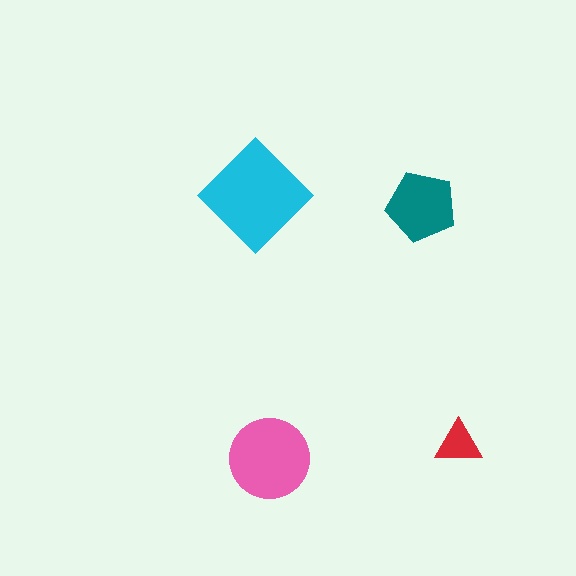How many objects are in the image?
There are 4 objects in the image.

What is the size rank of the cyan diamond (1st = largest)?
1st.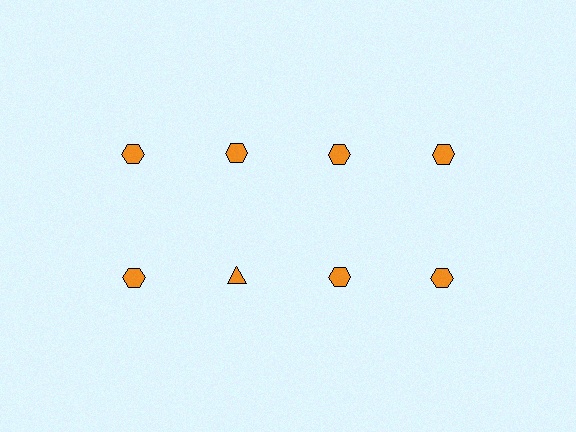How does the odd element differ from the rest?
It has a different shape: triangle instead of hexagon.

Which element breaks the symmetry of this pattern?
The orange triangle in the second row, second from left column breaks the symmetry. All other shapes are orange hexagons.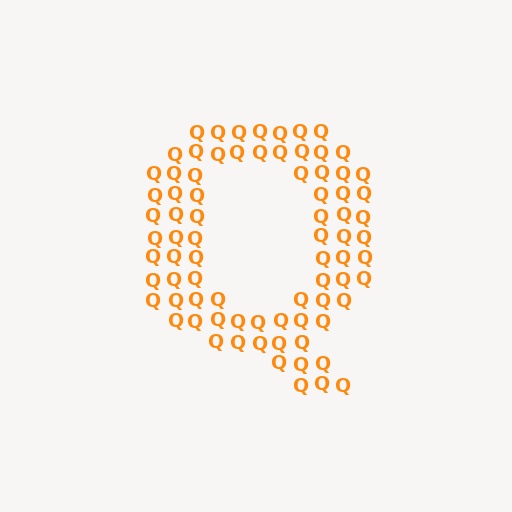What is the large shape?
The large shape is the letter Q.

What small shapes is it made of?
It is made of small letter Q's.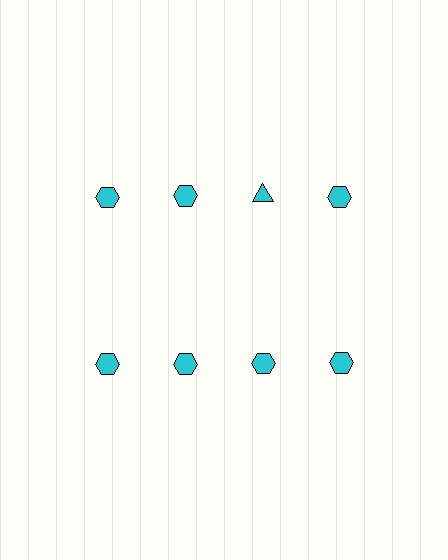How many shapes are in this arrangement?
There are 8 shapes arranged in a grid pattern.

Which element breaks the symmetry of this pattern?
The cyan triangle in the top row, center column breaks the symmetry. All other shapes are cyan hexagons.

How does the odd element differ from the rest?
It has a different shape: triangle instead of hexagon.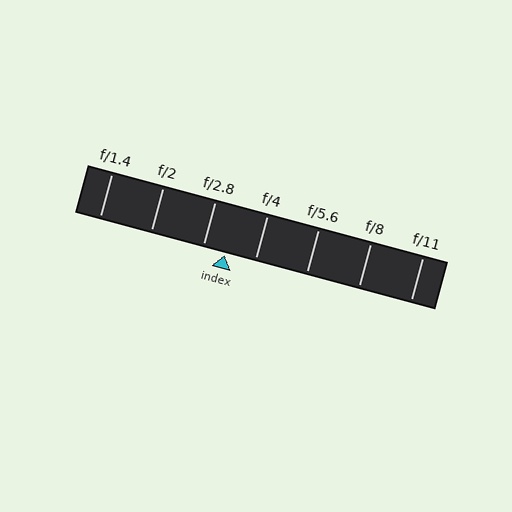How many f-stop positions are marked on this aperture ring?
There are 7 f-stop positions marked.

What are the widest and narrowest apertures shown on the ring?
The widest aperture shown is f/1.4 and the narrowest is f/11.